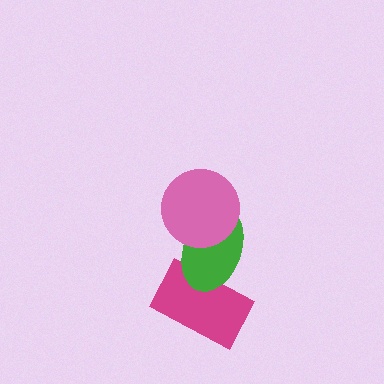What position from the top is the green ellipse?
The green ellipse is 2nd from the top.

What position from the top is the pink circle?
The pink circle is 1st from the top.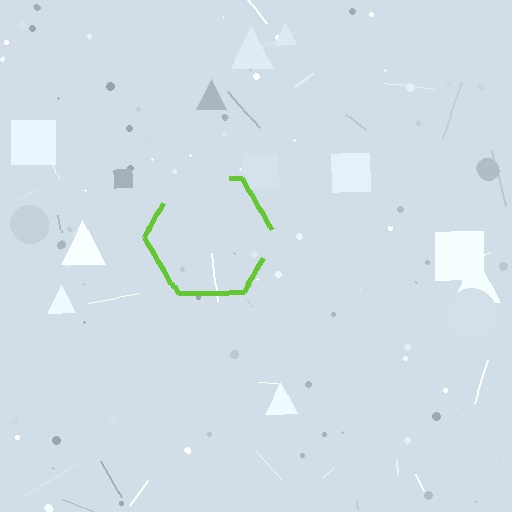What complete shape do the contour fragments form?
The contour fragments form a hexagon.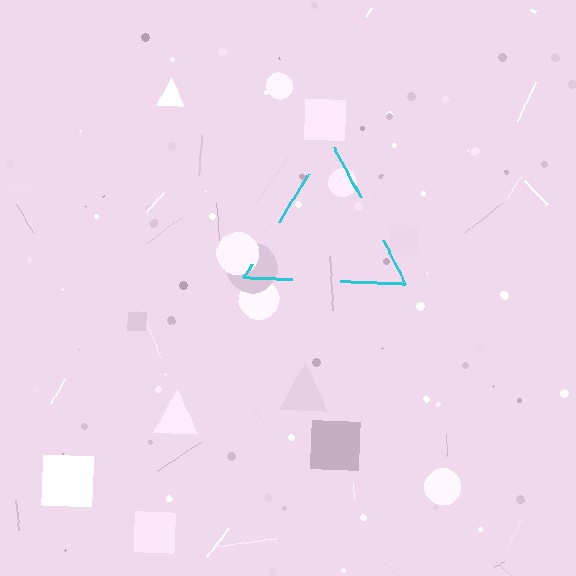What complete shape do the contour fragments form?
The contour fragments form a triangle.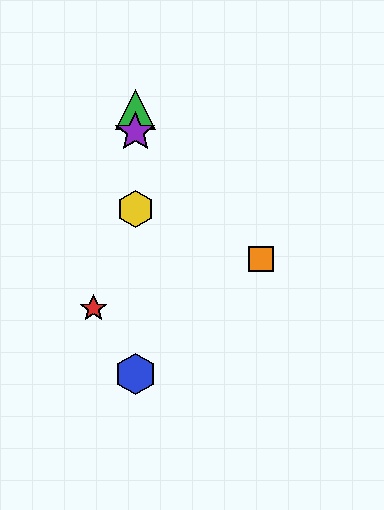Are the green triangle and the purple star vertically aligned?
Yes, both are at x≈135.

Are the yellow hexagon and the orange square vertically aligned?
No, the yellow hexagon is at x≈135 and the orange square is at x≈261.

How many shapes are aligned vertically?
4 shapes (the blue hexagon, the green triangle, the yellow hexagon, the purple star) are aligned vertically.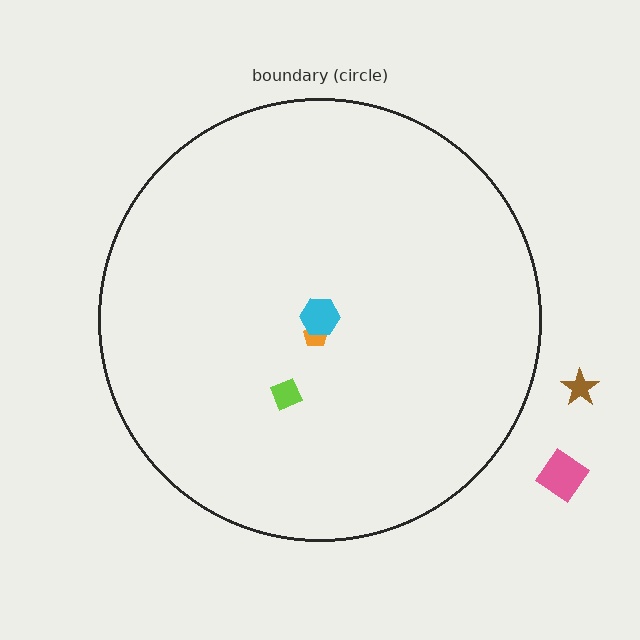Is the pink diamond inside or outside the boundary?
Outside.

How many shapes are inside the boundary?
3 inside, 2 outside.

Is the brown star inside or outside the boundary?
Outside.